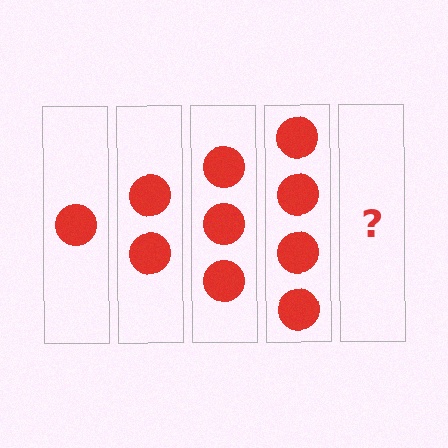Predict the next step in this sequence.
The next step is 5 circles.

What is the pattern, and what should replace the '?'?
The pattern is that each step adds one more circle. The '?' should be 5 circles.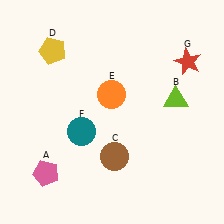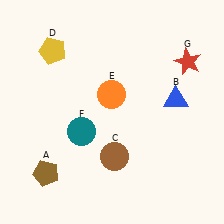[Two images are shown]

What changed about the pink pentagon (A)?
In Image 1, A is pink. In Image 2, it changed to brown.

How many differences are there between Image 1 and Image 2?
There are 2 differences between the two images.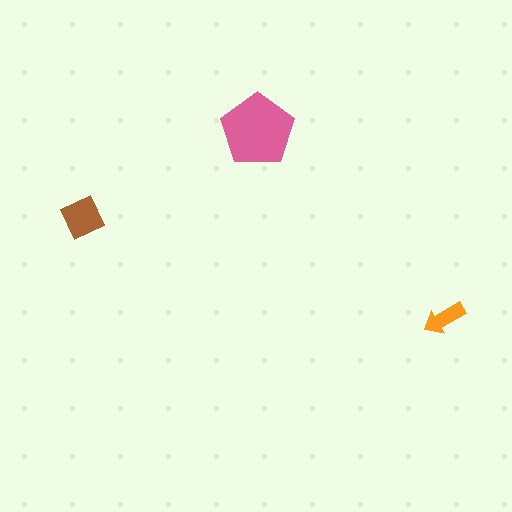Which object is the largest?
The pink pentagon.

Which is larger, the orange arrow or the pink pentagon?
The pink pentagon.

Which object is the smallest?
The orange arrow.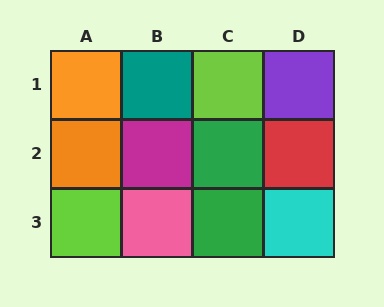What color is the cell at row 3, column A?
Lime.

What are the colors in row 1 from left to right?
Orange, teal, lime, purple.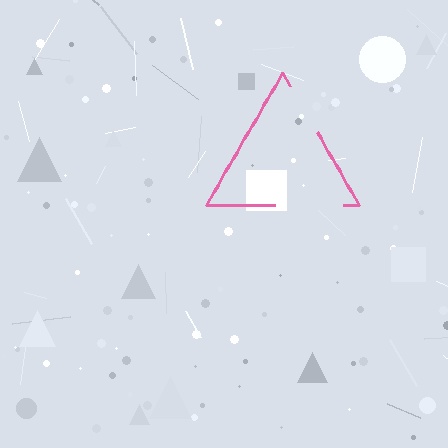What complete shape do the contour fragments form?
The contour fragments form a triangle.